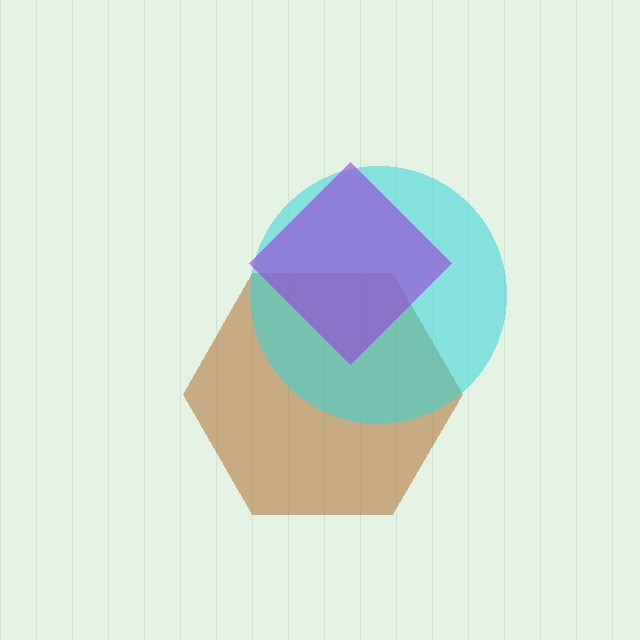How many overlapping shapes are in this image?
There are 3 overlapping shapes in the image.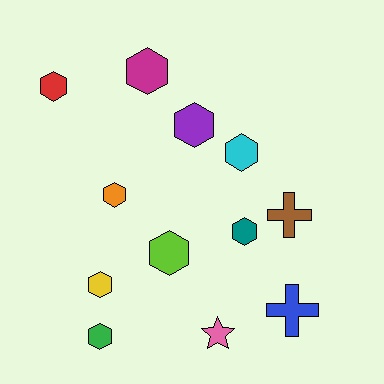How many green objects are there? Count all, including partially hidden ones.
There is 1 green object.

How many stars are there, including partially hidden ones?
There is 1 star.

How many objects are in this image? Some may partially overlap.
There are 12 objects.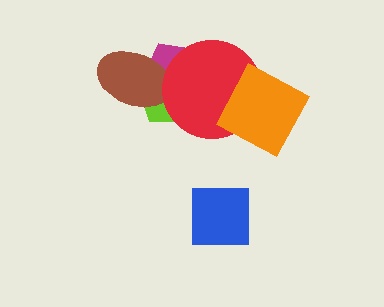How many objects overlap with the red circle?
4 objects overlap with the red circle.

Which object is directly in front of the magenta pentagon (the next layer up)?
The brown ellipse is directly in front of the magenta pentagon.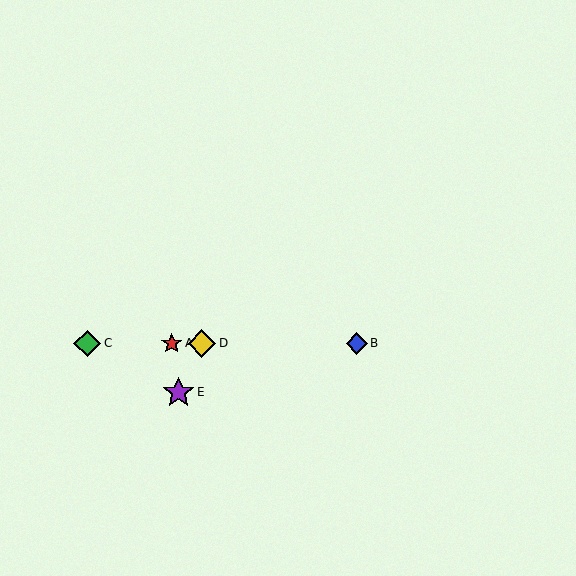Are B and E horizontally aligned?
No, B is at y≈343 and E is at y≈392.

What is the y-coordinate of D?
Object D is at y≈343.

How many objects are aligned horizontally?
4 objects (A, B, C, D) are aligned horizontally.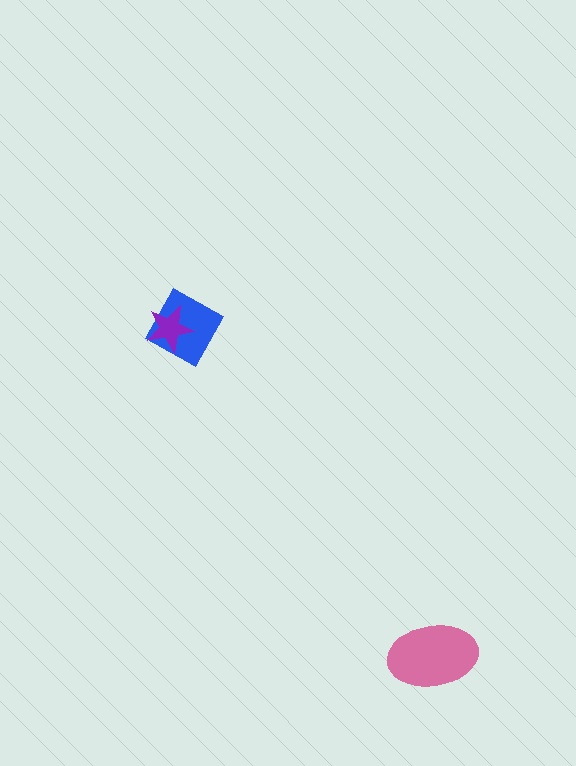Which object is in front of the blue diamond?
The purple star is in front of the blue diamond.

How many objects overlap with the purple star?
1 object overlaps with the purple star.